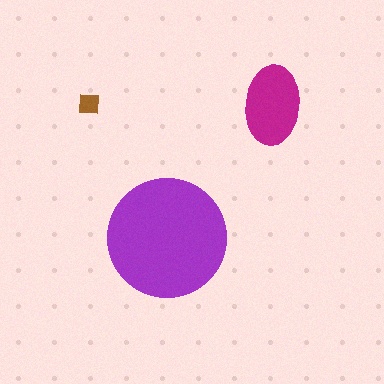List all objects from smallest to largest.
The brown square, the magenta ellipse, the purple circle.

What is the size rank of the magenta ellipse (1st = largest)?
2nd.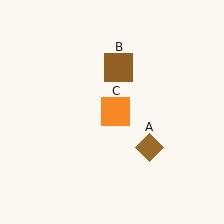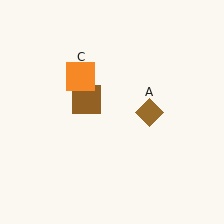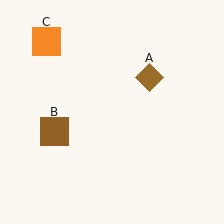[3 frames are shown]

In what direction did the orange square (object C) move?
The orange square (object C) moved up and to the left.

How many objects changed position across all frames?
3 objects changed position: brown diamond (object A), brown square (object B), orange square (object C).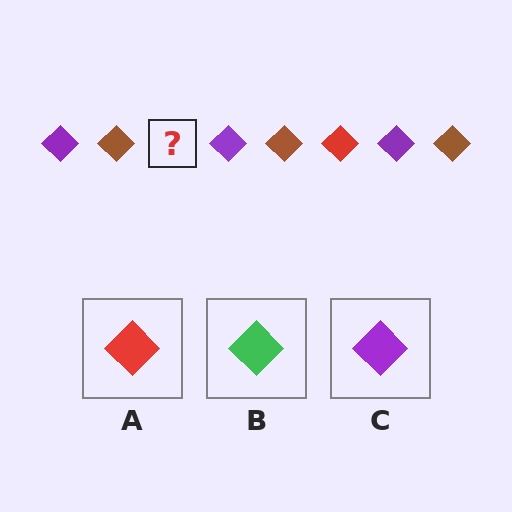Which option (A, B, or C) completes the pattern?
A.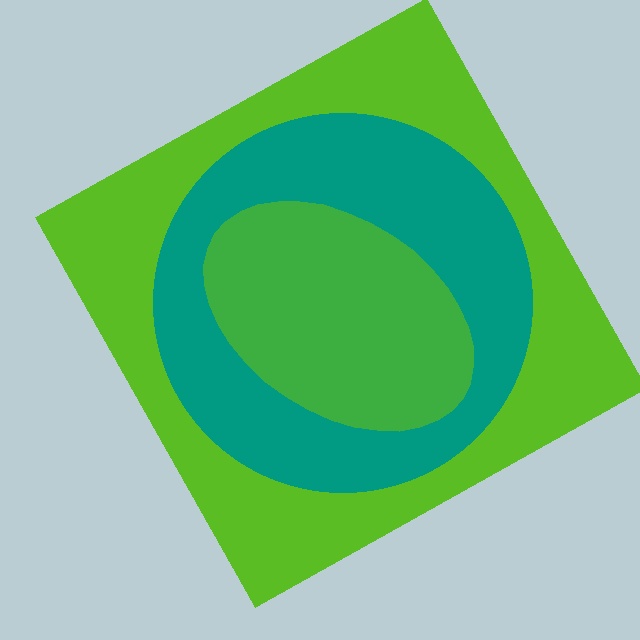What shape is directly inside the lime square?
The teal circle.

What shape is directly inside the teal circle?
The green ellipse.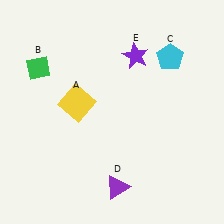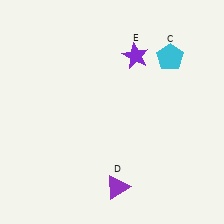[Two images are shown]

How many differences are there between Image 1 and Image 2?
There are 2 differences between the two images.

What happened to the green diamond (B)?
The green diamond (B) was removed in Image 2. It was in the top-left area of Image 1.